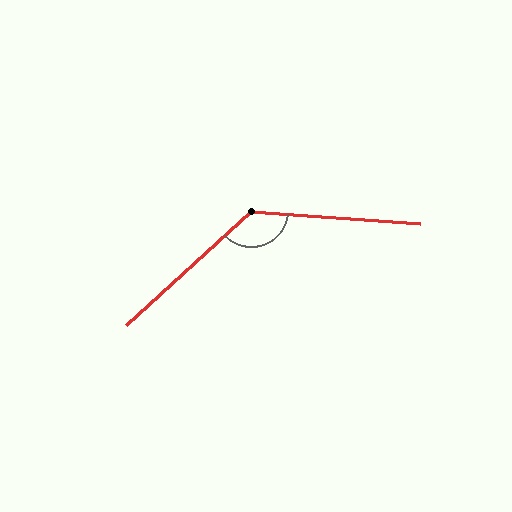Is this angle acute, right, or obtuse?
It is obtuse.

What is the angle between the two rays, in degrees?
Approximately 133 degrees.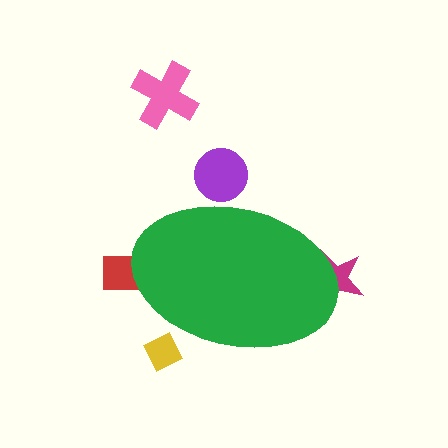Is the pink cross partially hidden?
No, the pink cross is fully visible.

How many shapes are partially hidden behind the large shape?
4 shapes are partially hidden.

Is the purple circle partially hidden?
Yes, the purple circle is partially hidden behind the green ellipse.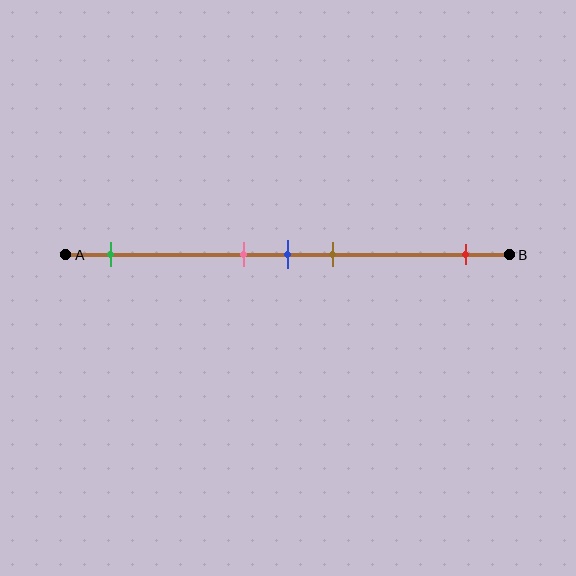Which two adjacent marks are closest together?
The pink and blue marks are the closest adjacent pair.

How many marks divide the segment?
There are 5 marks dividing the segment.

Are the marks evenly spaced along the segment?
No, the marks are not evenly spaced.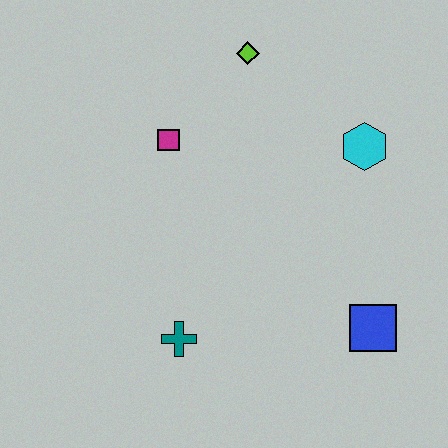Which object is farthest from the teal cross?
The lime diamond is farthest from the teal cross.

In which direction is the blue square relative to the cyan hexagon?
The blue square is below the cyan hexagon.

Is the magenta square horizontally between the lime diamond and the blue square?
No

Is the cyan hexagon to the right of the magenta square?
Yes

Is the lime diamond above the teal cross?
Yes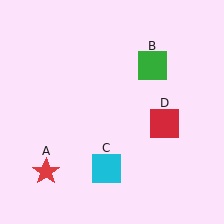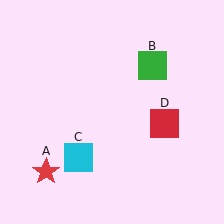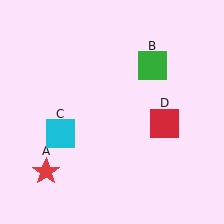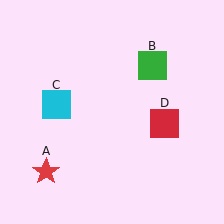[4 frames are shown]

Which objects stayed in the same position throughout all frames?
Red star (object A) and green square (object B) and red square (object D) remained stationary.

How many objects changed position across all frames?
1 object changed position: cyan square (object C).